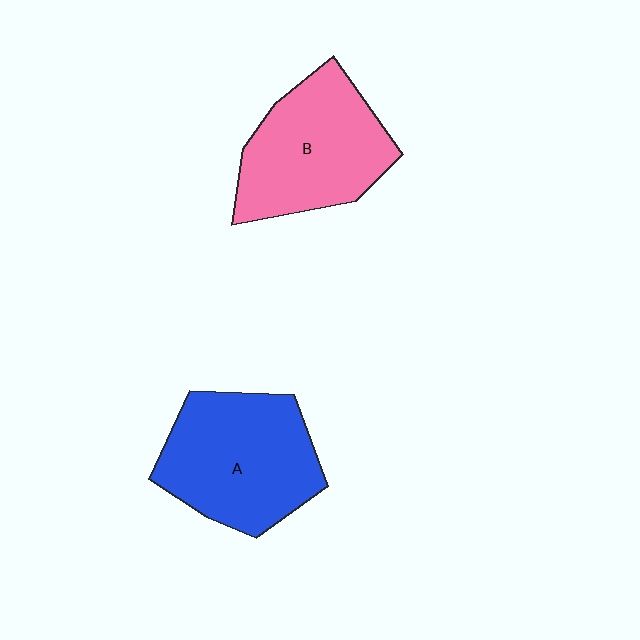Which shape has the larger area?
Shape A (blue).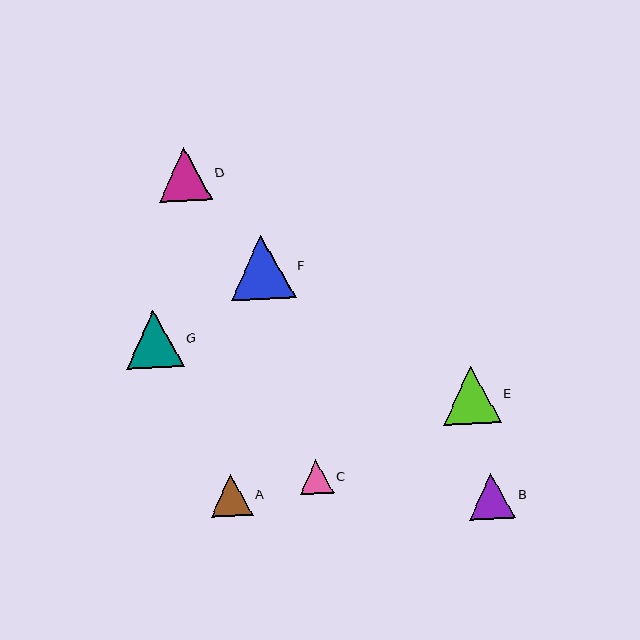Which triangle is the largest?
Triangle F is the largest with a size of approximately 65 pixels.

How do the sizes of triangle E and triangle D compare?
Triangle E and triangle D are approximately the same size.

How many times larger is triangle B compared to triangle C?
Triangle B is approximately 1.4 times the size of triangle C.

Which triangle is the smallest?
Triangle C is the smallest with a size of approximately 34 pixels.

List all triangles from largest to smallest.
From largest to smallest: F, E, G, D, B, A, C.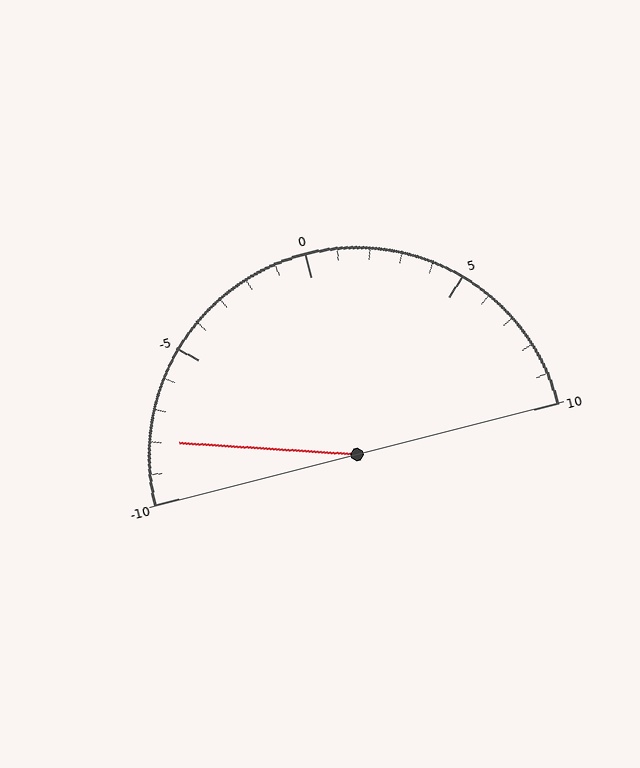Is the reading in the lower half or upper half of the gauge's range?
The reading is in the lower half of the range (-10 to 10).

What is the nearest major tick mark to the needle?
The nearest major tick mark is -10.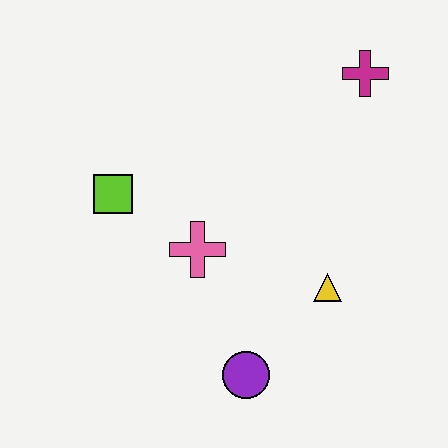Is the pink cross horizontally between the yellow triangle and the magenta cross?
No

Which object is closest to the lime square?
The pink cross is closest to the lime square.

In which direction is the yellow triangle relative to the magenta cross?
The yellow triangle is below the magenta cross.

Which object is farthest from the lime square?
The magenta cross is farthest from the lime square.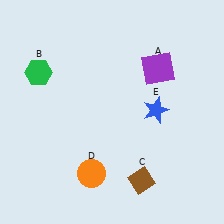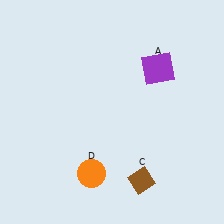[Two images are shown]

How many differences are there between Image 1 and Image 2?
There are 2 differences between the two images.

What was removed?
The blue star (E), the green hexagon (B) were removed in Image 2.